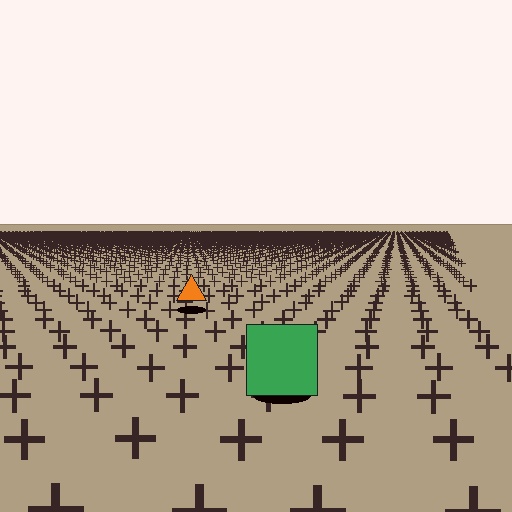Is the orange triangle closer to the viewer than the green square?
No. The green square is closer — you can tell from the texture gradient: the ground texture is coarser near it.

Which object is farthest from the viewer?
The orange triangle is farthest from the viewer. It appears smaller and the ground texture around it is denser.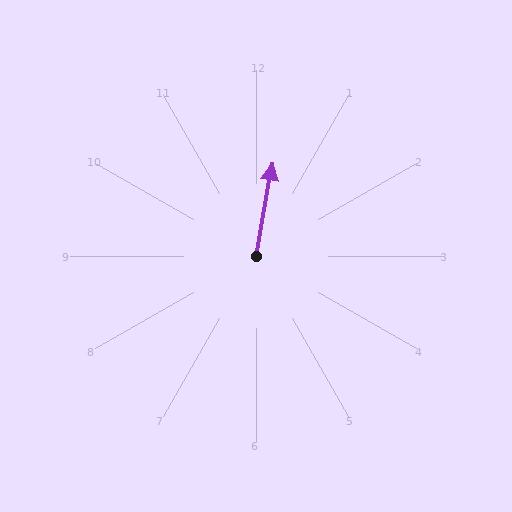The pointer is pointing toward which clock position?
Roughly 12 o'clock.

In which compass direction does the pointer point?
North.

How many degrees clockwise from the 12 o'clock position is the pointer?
Approximately 10 degrees.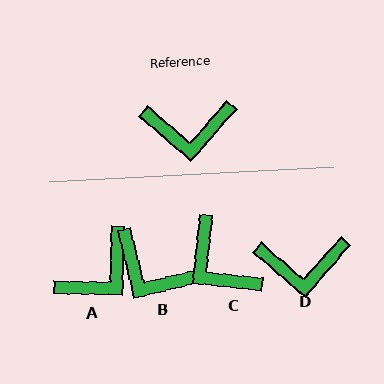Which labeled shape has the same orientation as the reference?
D.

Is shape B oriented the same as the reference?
No, it is off by about 35 degrees.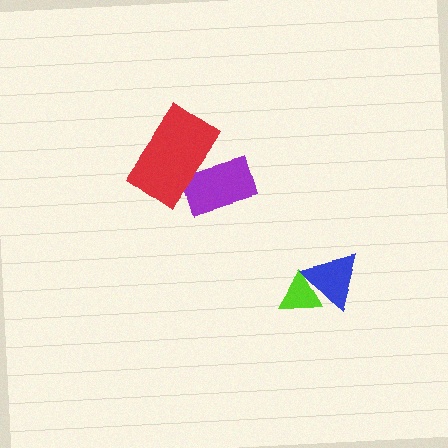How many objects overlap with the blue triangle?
1 object overlaps with the blue triangle.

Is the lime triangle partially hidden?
Yes, it is partially covered by another shape.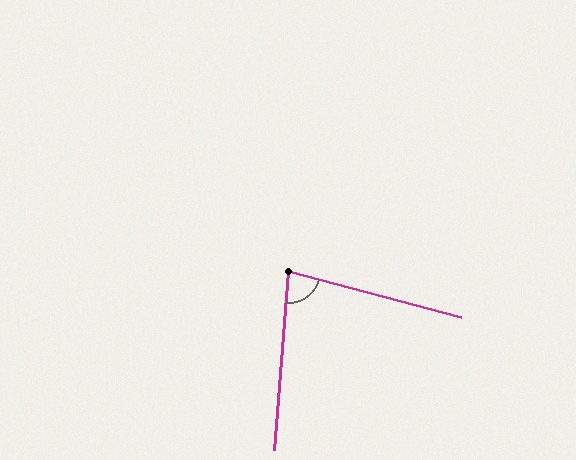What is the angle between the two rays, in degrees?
Approximately 80 degrees.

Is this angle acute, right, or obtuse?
It is acute.